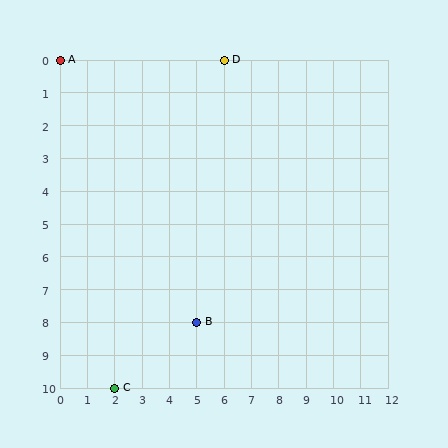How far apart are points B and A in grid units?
Points B and A are 5 columns and 8 rows apart (about 9.4 grid units diagonally).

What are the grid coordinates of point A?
Point A is at grid coordinates (0, 0).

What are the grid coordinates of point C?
Point C is at grid coordinates (2, 10).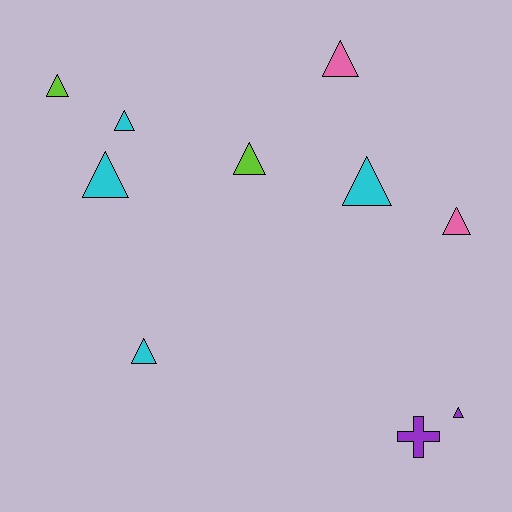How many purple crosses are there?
There is 1 purple cross.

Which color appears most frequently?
Cyan, with 4 objects.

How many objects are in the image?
There are 10 objects.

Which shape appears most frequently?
Triangle, with 9 objects.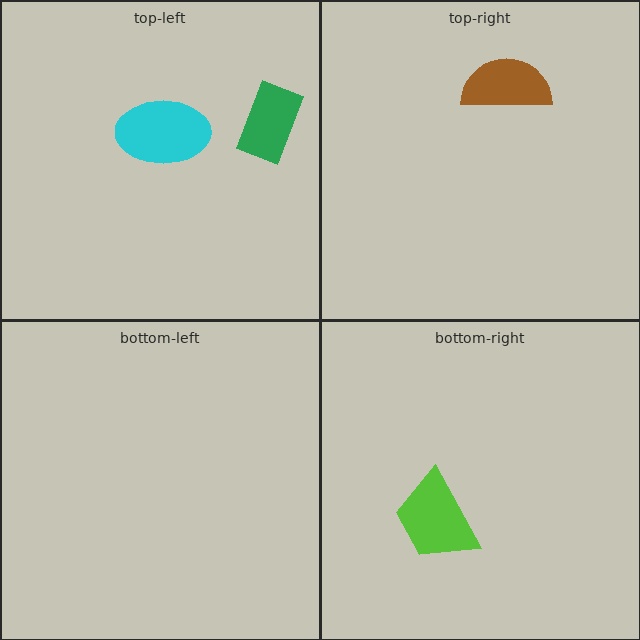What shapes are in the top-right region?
The brown semicircle.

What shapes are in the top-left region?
The cyan ellipse, the green rectangle.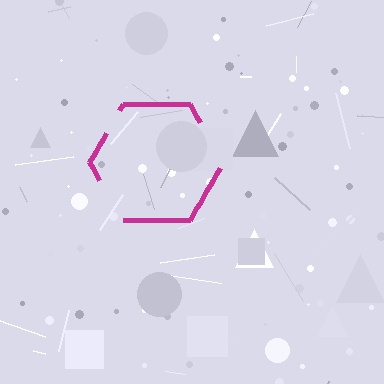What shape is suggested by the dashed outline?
The dashed outline suggests a hexagon.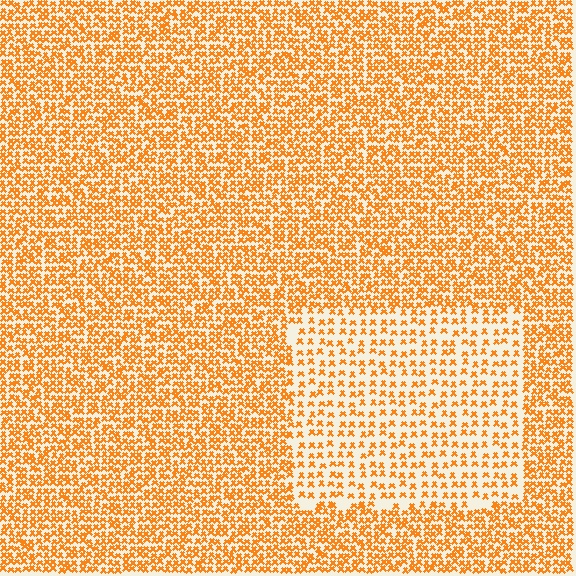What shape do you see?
I see a rectangle.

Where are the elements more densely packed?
The elements are more densely packed outside the rectangle boundary.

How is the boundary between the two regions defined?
The boundary is defined by a change in element density (approximately 2.0x ratio). All elements are the same color, size, and shape.